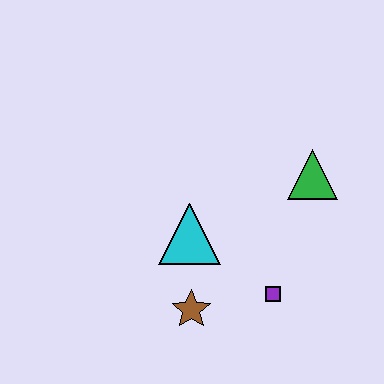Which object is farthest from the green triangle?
The brown star is farthest from the green triangle.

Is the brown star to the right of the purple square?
No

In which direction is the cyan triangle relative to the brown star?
The cyan triangle is above the brown star.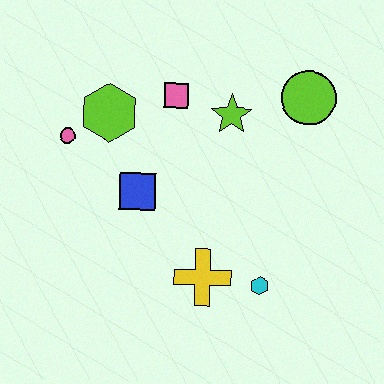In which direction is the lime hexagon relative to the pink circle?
The lime hexagon is to the right of the pink circle.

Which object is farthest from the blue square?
The lime circle is farthest from the blue square.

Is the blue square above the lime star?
No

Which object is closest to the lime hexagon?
The pink circle is closest to the lime hexagon.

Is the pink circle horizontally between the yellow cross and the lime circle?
No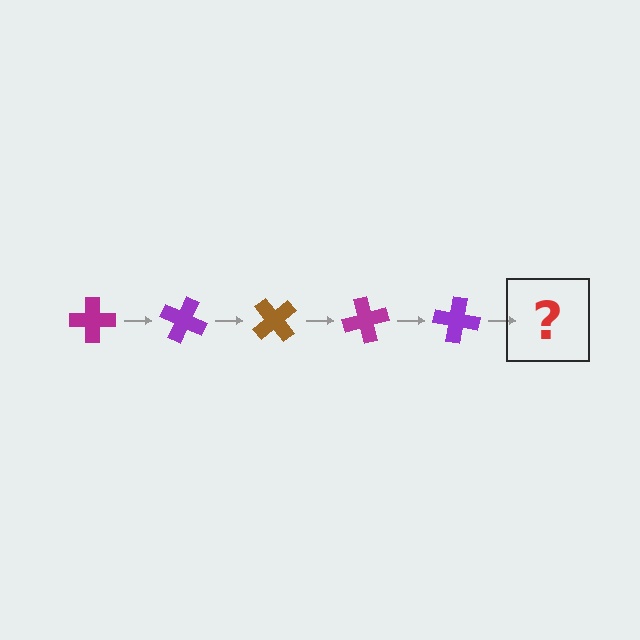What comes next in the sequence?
The next element should be a brown cross, rotated 125 degrees from the start.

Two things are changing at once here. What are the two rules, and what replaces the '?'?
The two rules are that it rotates 25 degrees each step and the color cycles through magenta, purple, and brown. The '?' should be a brown cross, rotated 125 degrees from the start.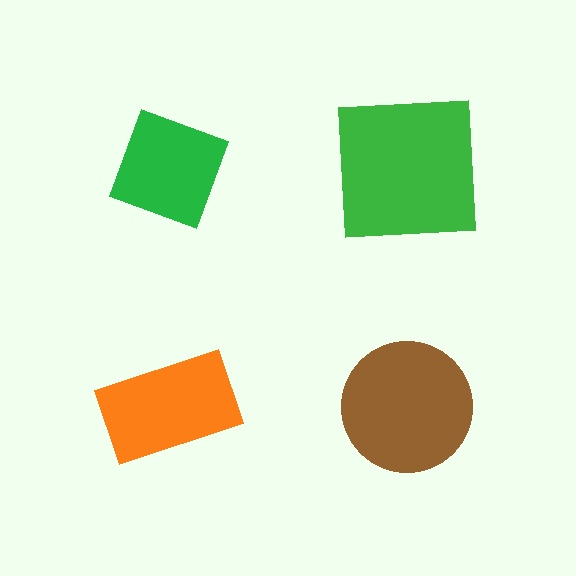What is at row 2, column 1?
An orange rectangle.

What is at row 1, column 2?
A green square.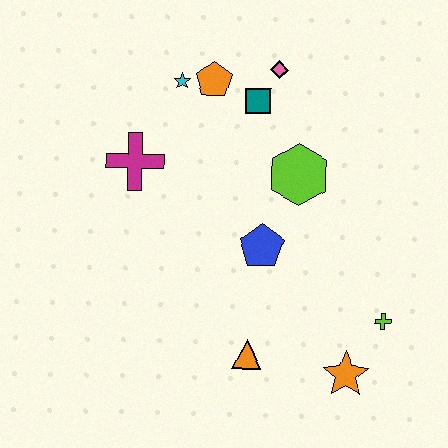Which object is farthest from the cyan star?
The orange star is farthest from the cyan star.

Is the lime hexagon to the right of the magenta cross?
Yes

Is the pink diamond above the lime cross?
Yes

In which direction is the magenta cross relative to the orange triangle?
The magenta cross is above the orange triangle.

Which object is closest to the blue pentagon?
The lime hexagon is closest to the blue pentagon.